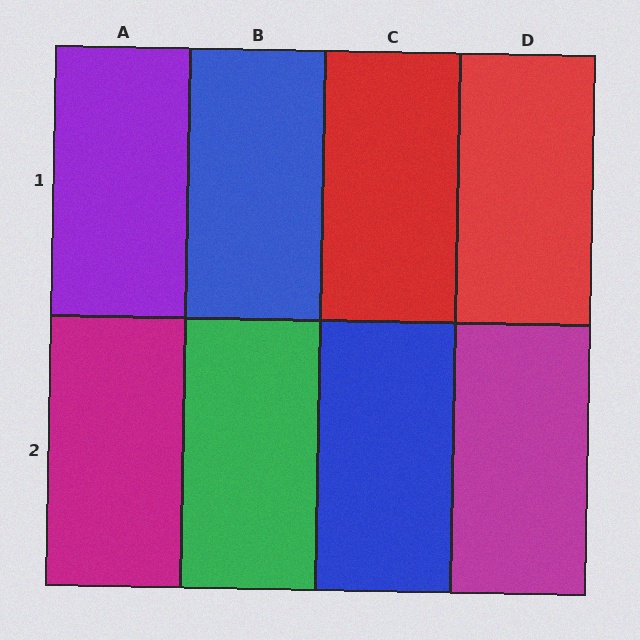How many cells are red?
2 cells are red.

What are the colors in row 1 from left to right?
Purple, blue, red, red.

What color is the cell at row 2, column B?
Green.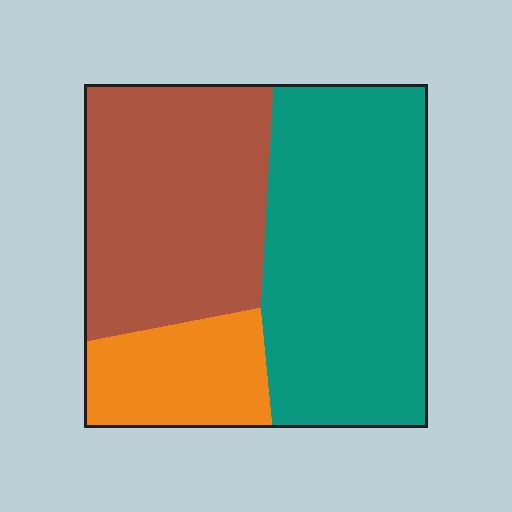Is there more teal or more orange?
Teal.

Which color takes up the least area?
Orange, at roughly 15%.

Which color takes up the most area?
Teal, at roughly 45%.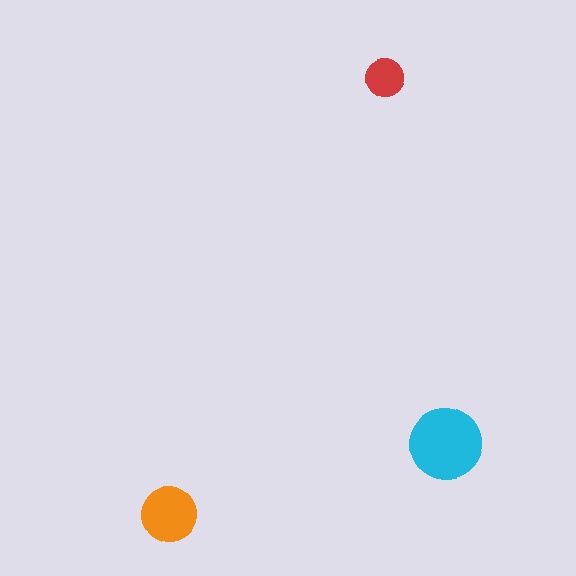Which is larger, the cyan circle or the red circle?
The cyan one.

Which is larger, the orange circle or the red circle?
The orange one.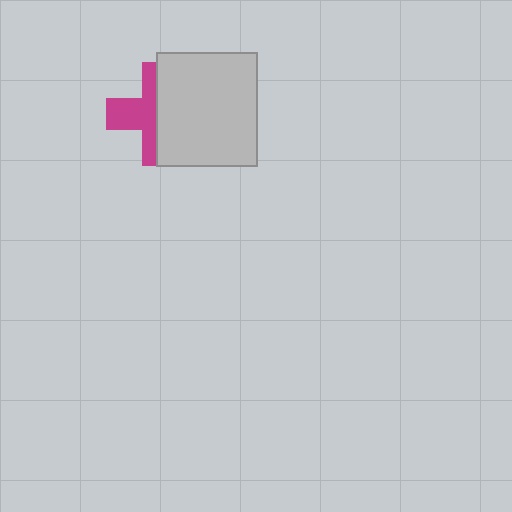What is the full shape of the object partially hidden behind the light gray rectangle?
The partially hidden object is a magenta cross.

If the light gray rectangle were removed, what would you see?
You would see the complete magenta cross.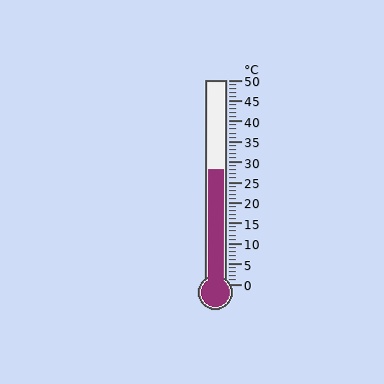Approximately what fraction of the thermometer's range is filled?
The thermometer is filled to approximately 55% of its range.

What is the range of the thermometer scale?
The thermometer scale ranges from 0°C to 50°C.